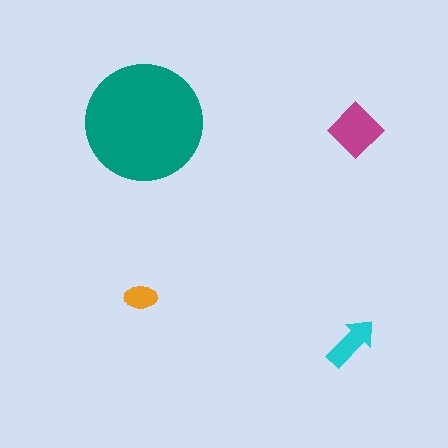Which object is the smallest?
The orange ellipse.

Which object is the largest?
The teal circle.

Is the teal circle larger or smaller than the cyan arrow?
Larger.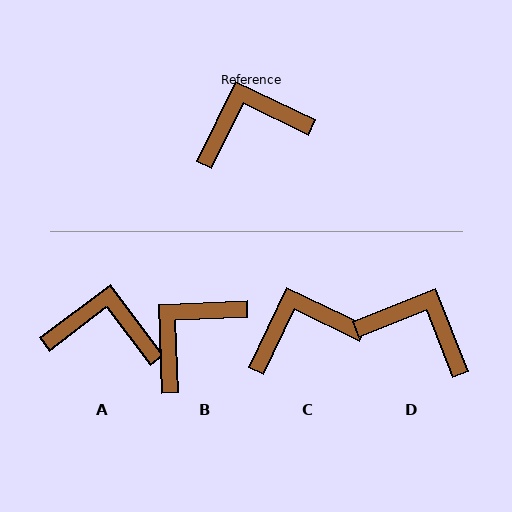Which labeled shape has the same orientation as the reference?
C.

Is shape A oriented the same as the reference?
No, it is off by about 27 degrees.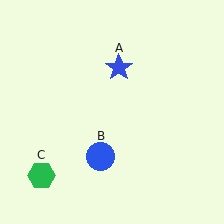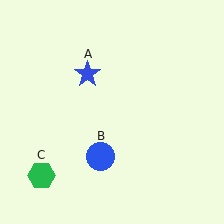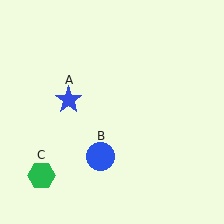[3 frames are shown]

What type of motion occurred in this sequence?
The blue star (object A) rotated counterclockwise around the center of the scene.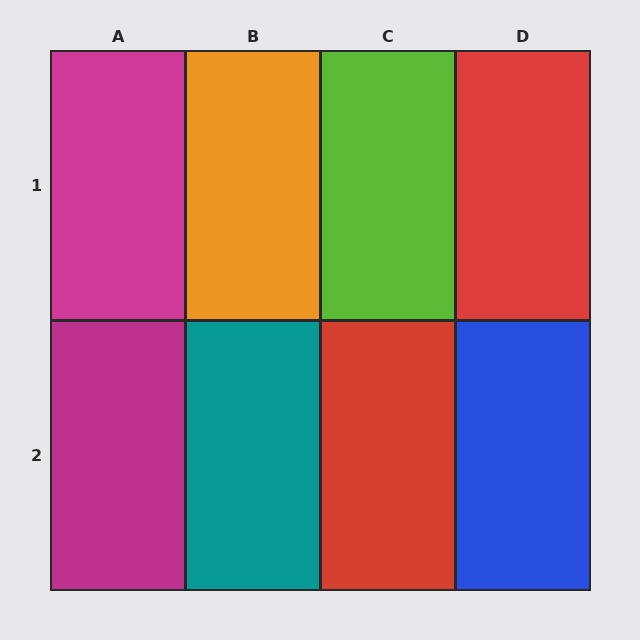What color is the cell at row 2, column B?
Teal.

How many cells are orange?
1 cell is orange.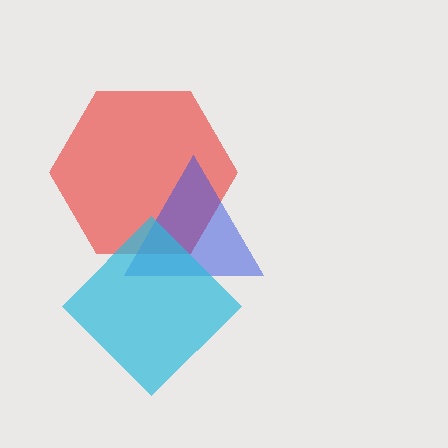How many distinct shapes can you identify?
There are 3 distinct shapes: a red hexagon, a blue triangle, a cyan diamond.